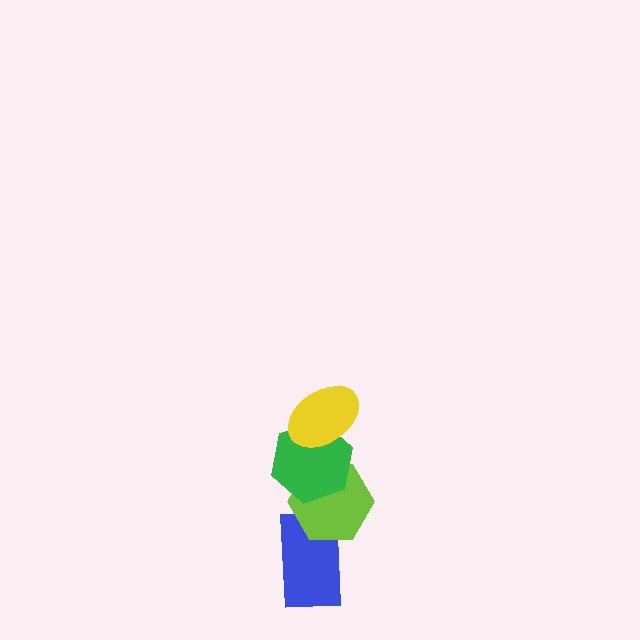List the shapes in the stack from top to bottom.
From top to bottom: the yellow ellipse, the green hexagon, the lime hexagon, the blue rectangle.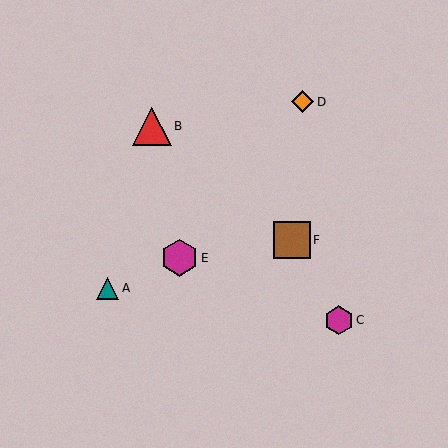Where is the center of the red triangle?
The center of the red triangle is at (152, 126).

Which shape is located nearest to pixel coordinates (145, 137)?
The red triangle (labeled B) at (152, 126) is nearest to that location.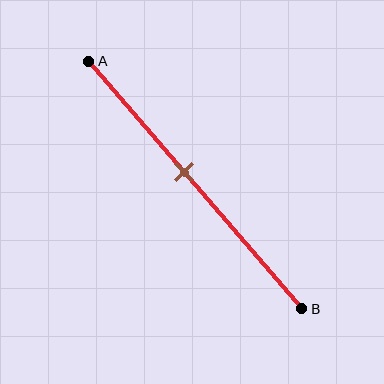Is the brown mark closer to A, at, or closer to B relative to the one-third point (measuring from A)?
The brown mark is closer to point B than the one-third point of segment AB.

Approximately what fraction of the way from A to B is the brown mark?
The brown mark is approximately 45% of the way from A to B.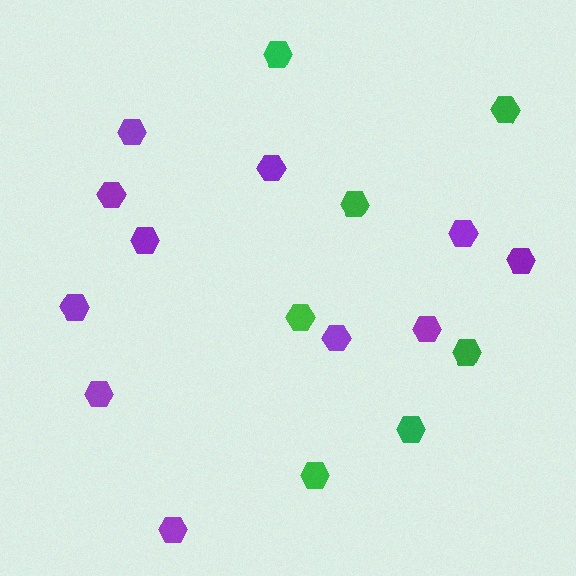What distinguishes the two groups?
There are 2 groups: one group of purple hexagons (11) and one group of green hexagons (7).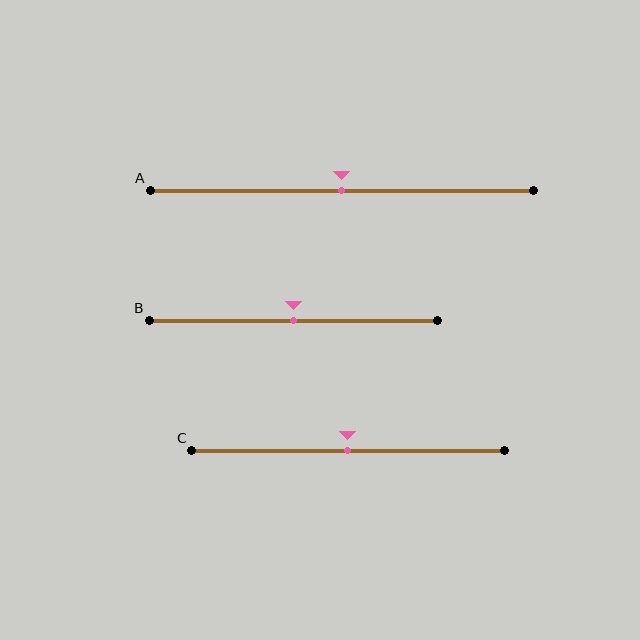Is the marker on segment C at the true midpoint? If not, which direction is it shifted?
Yes, the marker on segment C is at the true midpoint.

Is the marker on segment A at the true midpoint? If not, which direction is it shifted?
Yes, the marker on segment A is at the true midpoint.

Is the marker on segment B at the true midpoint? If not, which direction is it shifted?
Yes, the marker on segment B is at the true midpoint.